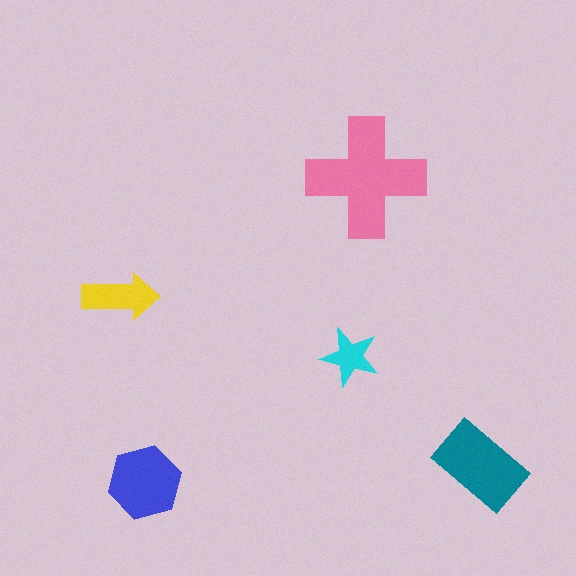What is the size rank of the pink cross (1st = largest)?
1st.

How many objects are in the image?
There are 5 objects in the image.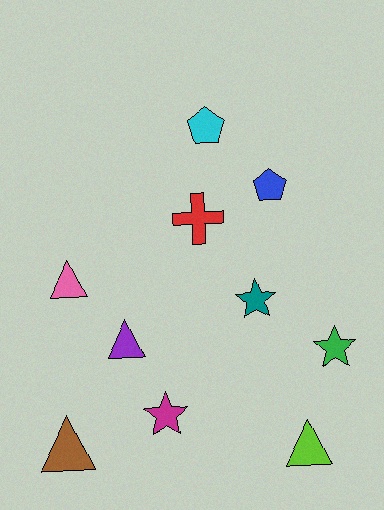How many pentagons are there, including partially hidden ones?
There are 2 pentagons.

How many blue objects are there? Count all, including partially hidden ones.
There is 1 blue object.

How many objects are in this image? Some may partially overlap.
There are 10 objects.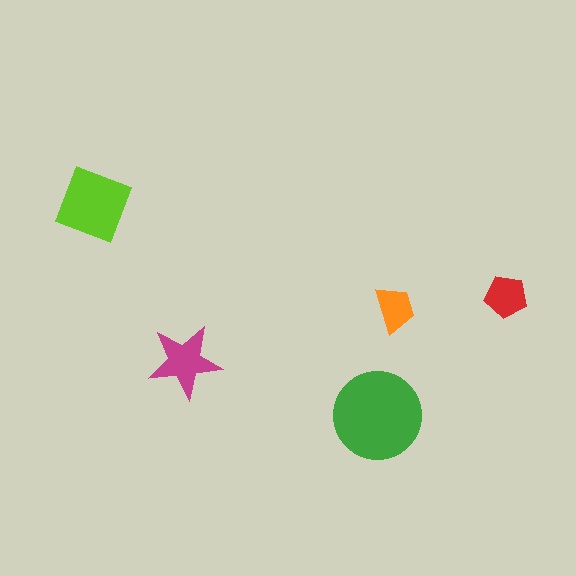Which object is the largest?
The green circle.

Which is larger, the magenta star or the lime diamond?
The lime diamond.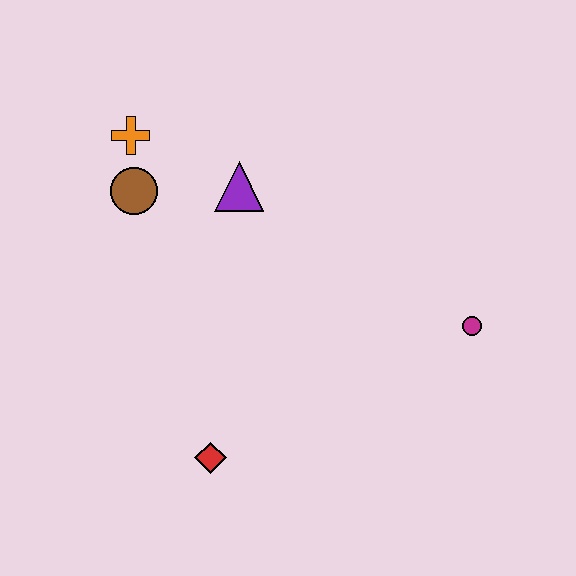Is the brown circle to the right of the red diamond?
No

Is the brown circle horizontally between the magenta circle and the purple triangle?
No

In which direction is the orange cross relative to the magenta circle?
The orange cross is to the left of the magenta circle.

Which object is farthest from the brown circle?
The magenta circle is farthest from the brown circle.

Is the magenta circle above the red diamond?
Yes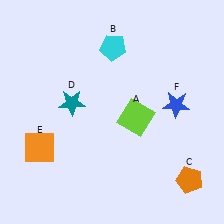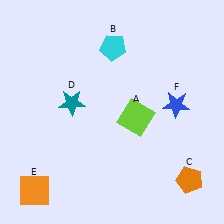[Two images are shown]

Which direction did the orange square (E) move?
The orange square (E) moved down.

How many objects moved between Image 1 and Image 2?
1 object moved between the two images.